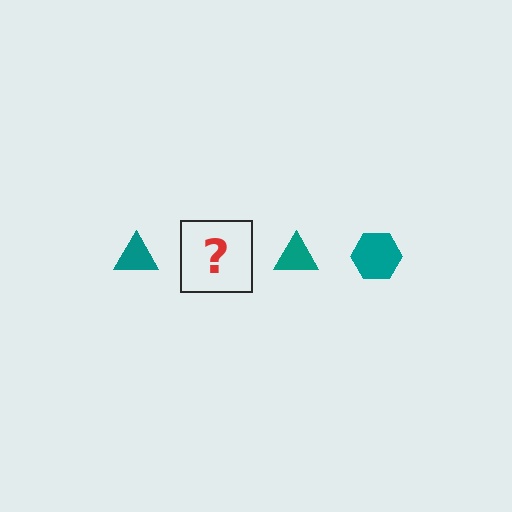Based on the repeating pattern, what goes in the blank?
The blank should be a teal hexagon.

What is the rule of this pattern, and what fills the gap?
The rule is that the pattern cycles through triangle, hexagon shapes in teal. The gap should be filled with a teal hexagon.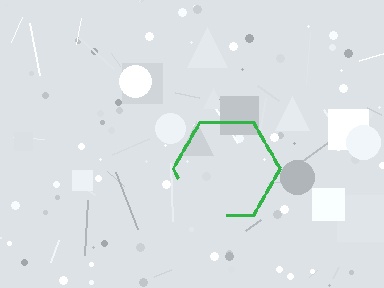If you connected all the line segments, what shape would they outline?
They would outline a hexagon.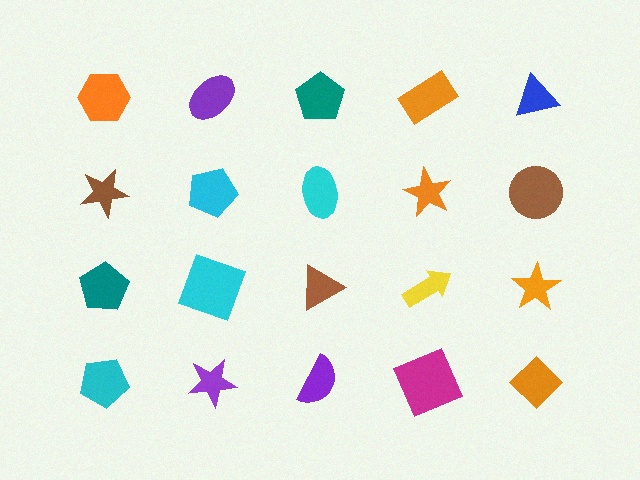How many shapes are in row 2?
5 shapes.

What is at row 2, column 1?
A brown star.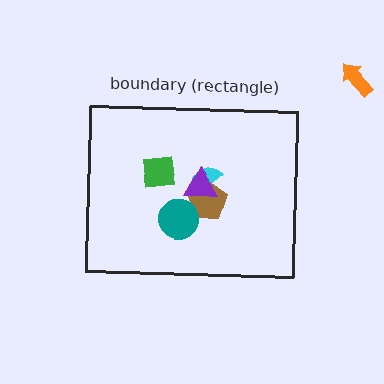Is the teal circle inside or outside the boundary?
Inside.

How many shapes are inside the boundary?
5 inside, 1 outside.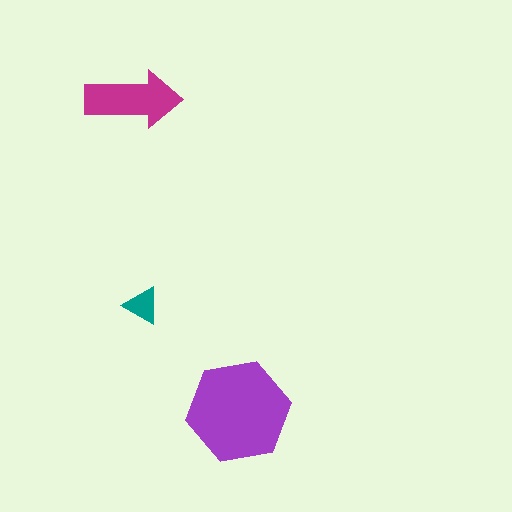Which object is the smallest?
The teal triangle.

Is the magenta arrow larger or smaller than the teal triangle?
Larger.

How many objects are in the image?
There are 3 objects in the image.